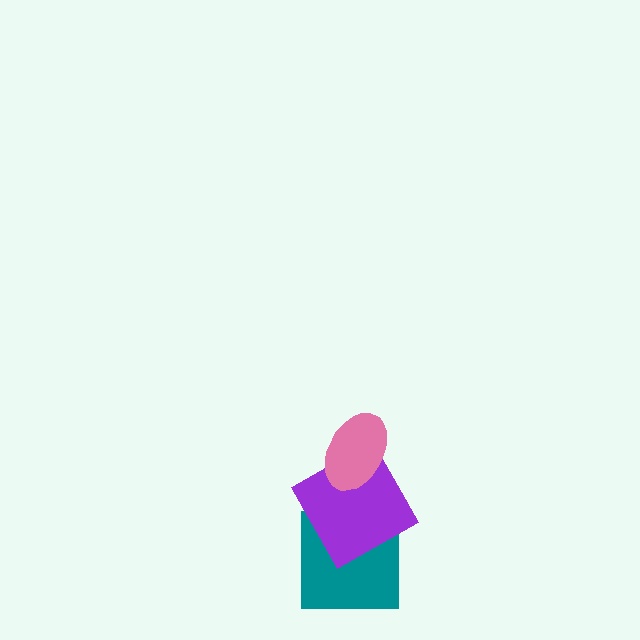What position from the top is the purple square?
The purple square is 2nd from the top.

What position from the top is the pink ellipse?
The pink ellipse is 1st from the top.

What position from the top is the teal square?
The teal square is 3rd from the top.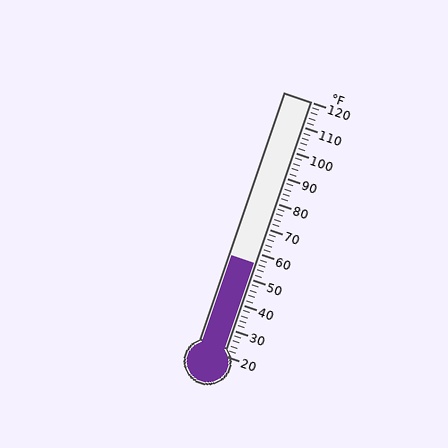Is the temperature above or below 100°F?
The temperature is below 100°F.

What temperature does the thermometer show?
The thermometer shows approximately 56°F.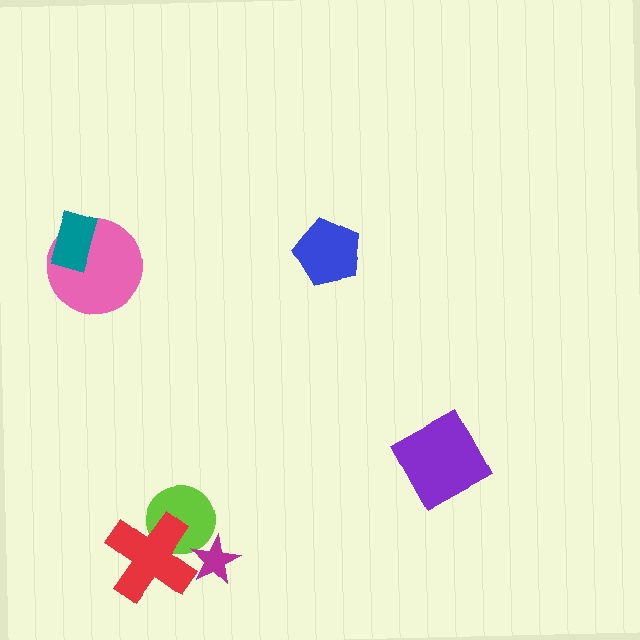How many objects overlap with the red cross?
2 objects overlap with the red cross.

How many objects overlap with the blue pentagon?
0 objects overlap with the blue pentagon.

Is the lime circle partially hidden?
Yes, it is partially covered by another shape.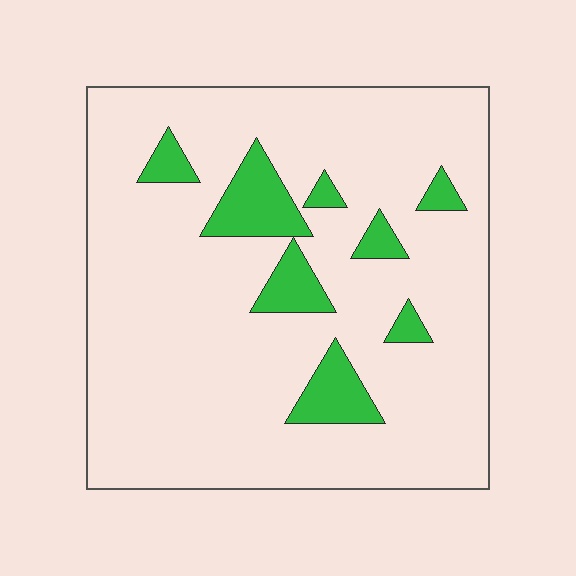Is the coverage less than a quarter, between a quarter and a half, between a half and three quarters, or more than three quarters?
Less than a quarter.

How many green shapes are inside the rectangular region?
8.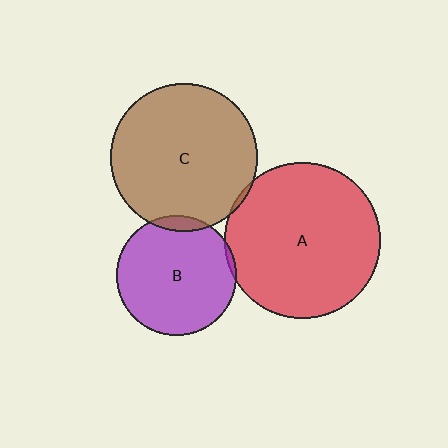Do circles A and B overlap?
Yes.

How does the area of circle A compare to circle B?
Approximately 1.7 times.